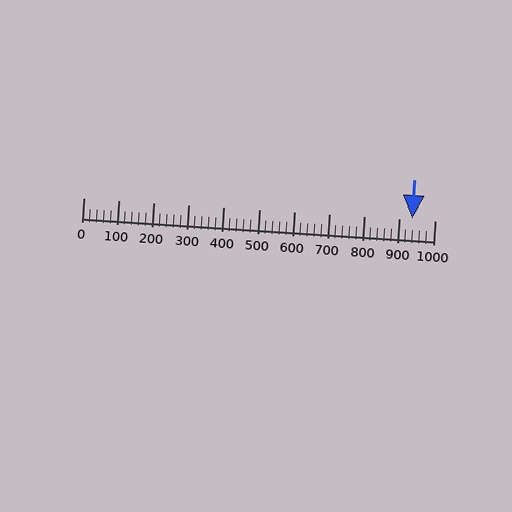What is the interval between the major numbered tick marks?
The major tick marks are spaced 100 units apart.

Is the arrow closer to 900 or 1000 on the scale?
The arrow is closer to 900.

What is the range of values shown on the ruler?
The ruler shows values from 0 to 1000.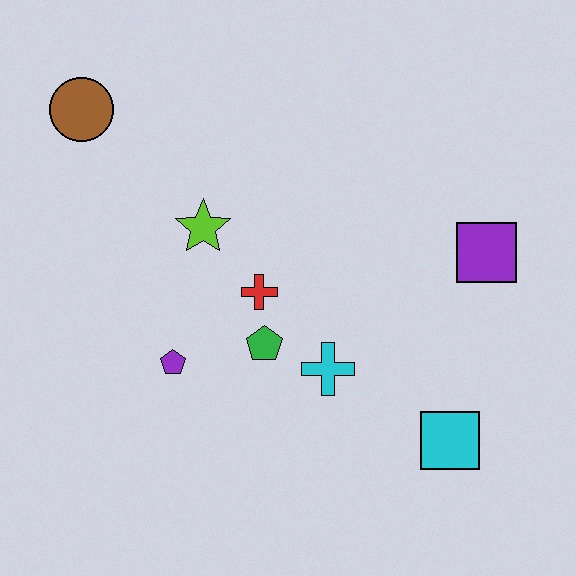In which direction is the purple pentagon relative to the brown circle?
The purple pentagon is below the brown circle.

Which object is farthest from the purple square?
The brown circle is farthest from the purple square.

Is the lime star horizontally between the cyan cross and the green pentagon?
No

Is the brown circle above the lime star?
Yes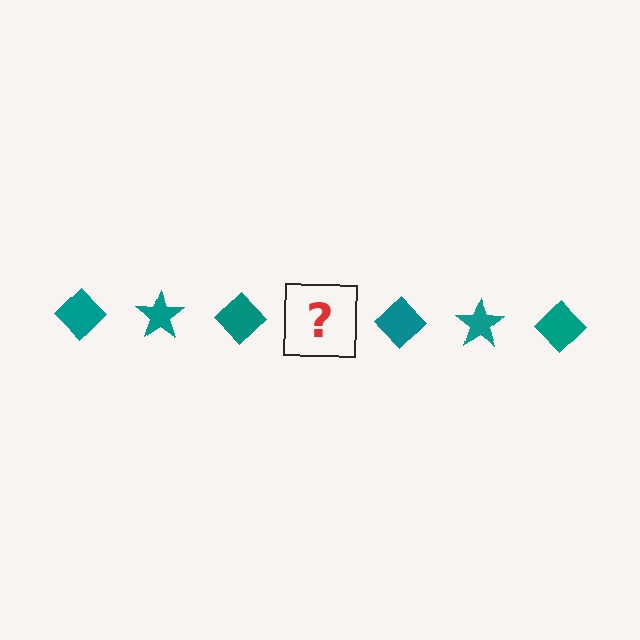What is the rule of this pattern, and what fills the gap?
The rule is that the pattern cycles through diamond, star shapes in teal. The gap should be filled with a teal star.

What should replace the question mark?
The question mark should be replaced with a teal star.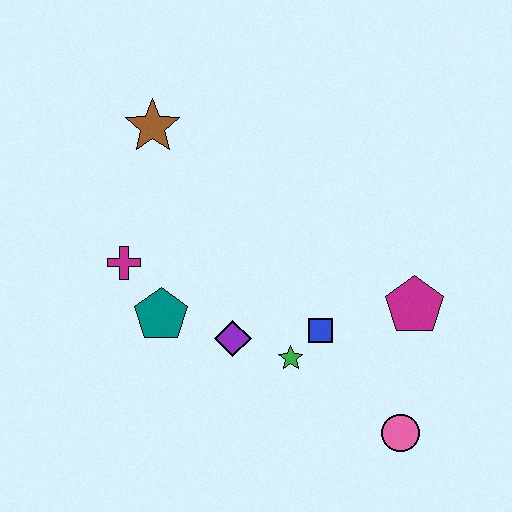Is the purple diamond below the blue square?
Yes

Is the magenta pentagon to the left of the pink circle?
No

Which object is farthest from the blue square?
The brown star is farthest from the blue square.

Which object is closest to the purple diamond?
The green star is closest to the purple diamond.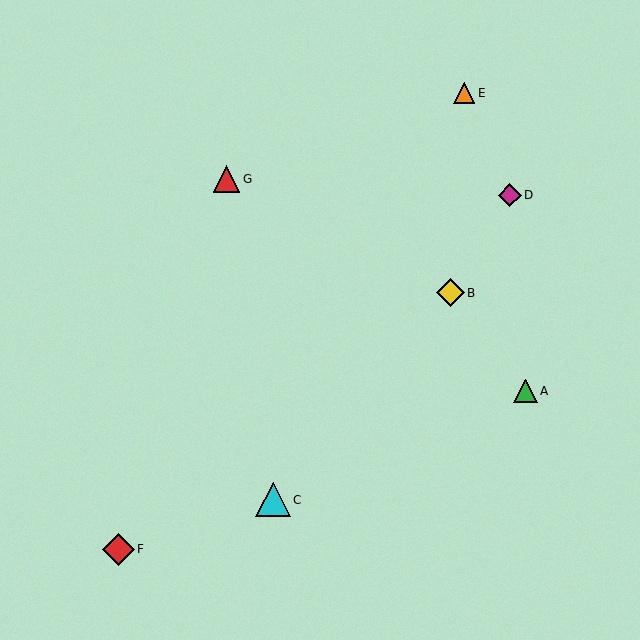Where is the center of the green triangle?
The center of the green triangle is at (526, 391).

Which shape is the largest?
The cyan triangle (labeled C) is the largest.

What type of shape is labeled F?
Shape F is a red diamond.